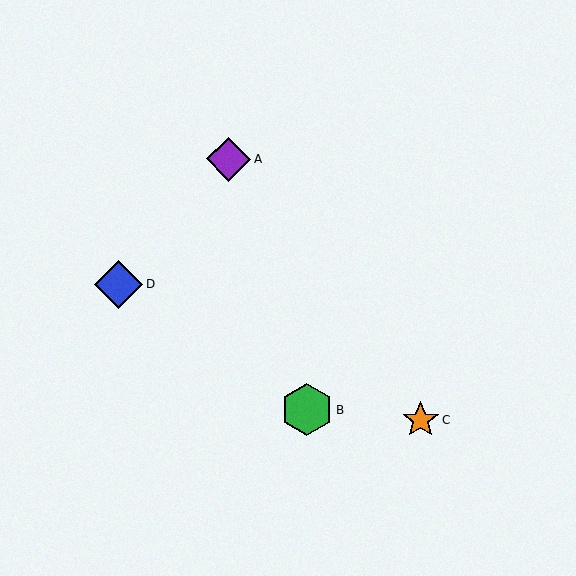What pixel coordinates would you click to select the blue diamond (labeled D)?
Click at (118, 284) to select the blue diamond D.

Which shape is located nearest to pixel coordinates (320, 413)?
The green hexagon (labeled B) at (307, 410) is nearest to that location.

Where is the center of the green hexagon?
The center of the green hexagon is at (307, 410).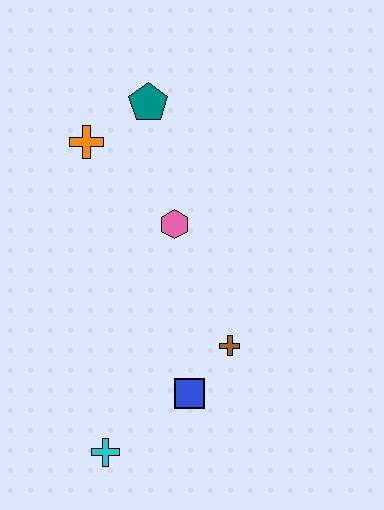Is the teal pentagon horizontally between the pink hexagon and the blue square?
No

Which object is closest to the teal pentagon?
The orange cross is closest to the teal pentagon.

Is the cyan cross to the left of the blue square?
Yes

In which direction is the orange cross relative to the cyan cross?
The orange cross is above the cyan cross.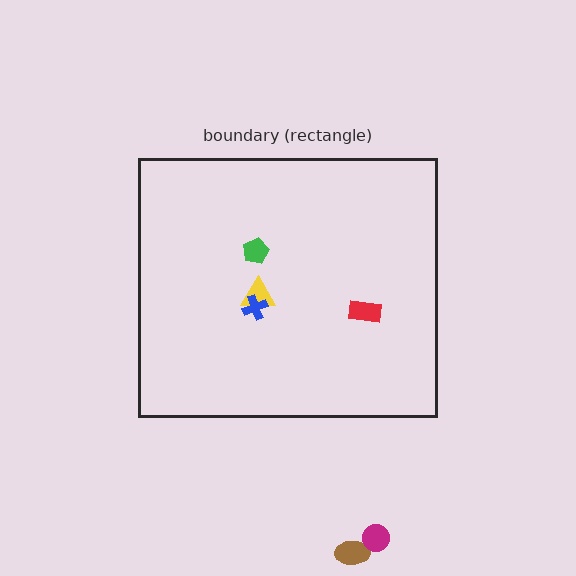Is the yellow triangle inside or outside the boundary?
Inside.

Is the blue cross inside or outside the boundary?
Inside.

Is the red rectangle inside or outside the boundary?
Inside.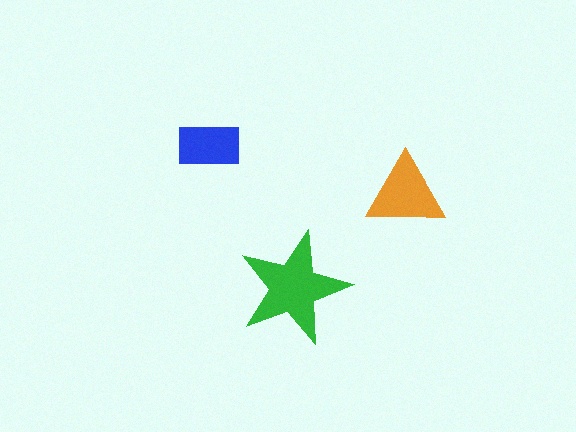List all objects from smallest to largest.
The blue rectangle, the orange triangle, the green star.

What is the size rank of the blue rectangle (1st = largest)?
3rd.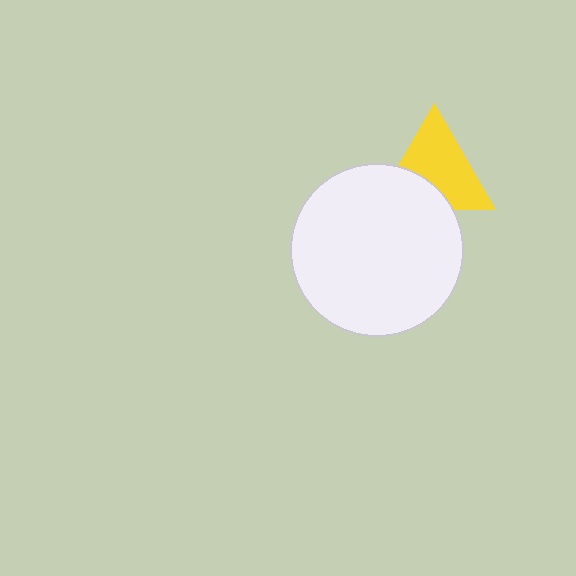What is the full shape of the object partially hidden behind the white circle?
The partially hidden object is a yellow triangle.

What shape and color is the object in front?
The object in front is a white circle.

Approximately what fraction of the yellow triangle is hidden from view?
Roughly 32% of the yellow triangle is hidden behind the white circle.